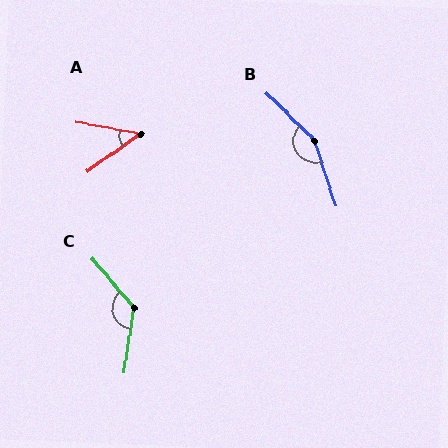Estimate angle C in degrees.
Approximately 131 degrees.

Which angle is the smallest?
A, at approximately 45 degrees.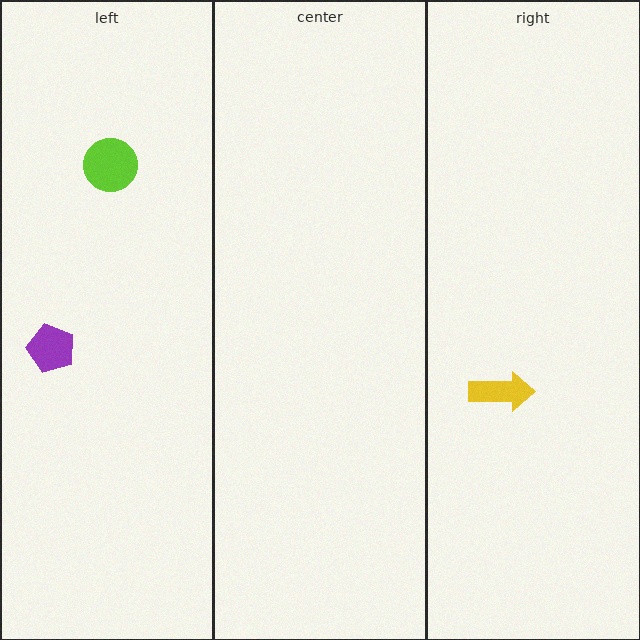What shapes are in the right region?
The yellow arrow.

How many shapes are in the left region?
2.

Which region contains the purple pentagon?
The left region.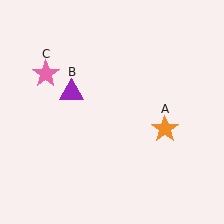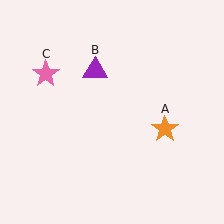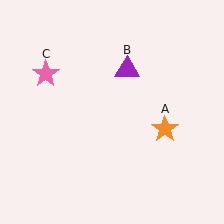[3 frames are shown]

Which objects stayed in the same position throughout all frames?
Orange star (object A) and pink star (object C) remained stationary.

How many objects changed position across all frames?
1 object changed position: purple triangle (object B).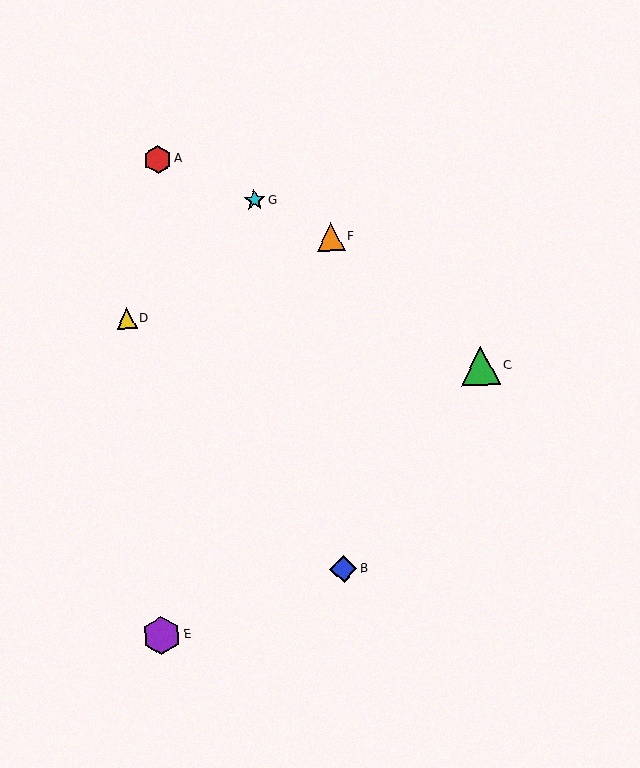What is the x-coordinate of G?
Object G is at x≈255.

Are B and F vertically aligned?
Yes, both are at x≈343.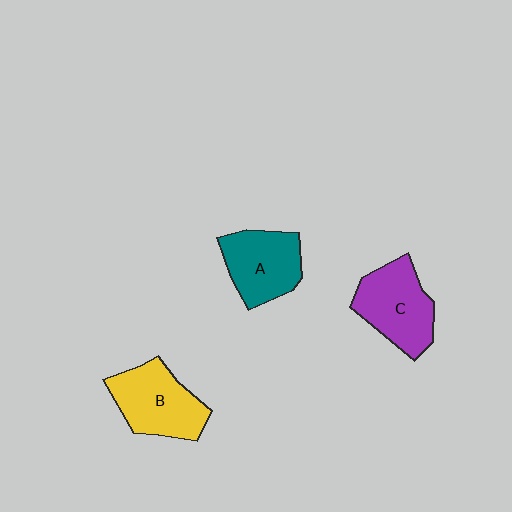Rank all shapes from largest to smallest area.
From largest to smallest: B (yellow), C (purple), A (teal).